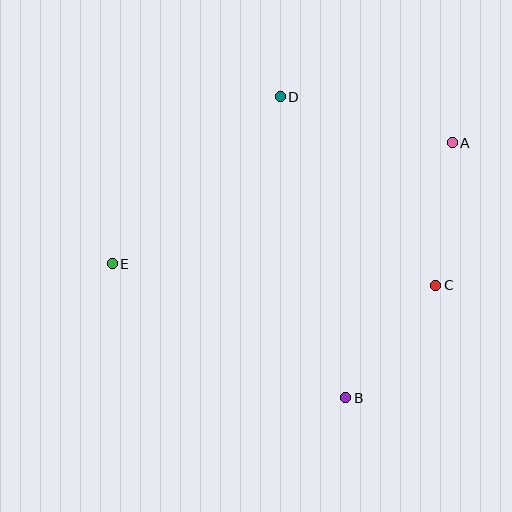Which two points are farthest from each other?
Points A and E are farthest from each other.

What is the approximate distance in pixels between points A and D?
The distance between A and D is approximately 178 pixels.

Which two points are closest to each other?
Points A and C are closest to each other.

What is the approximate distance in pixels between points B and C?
The distance between B and C is approximately 144 pixels.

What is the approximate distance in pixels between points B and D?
The distance between B and D is approximately 308 pixels.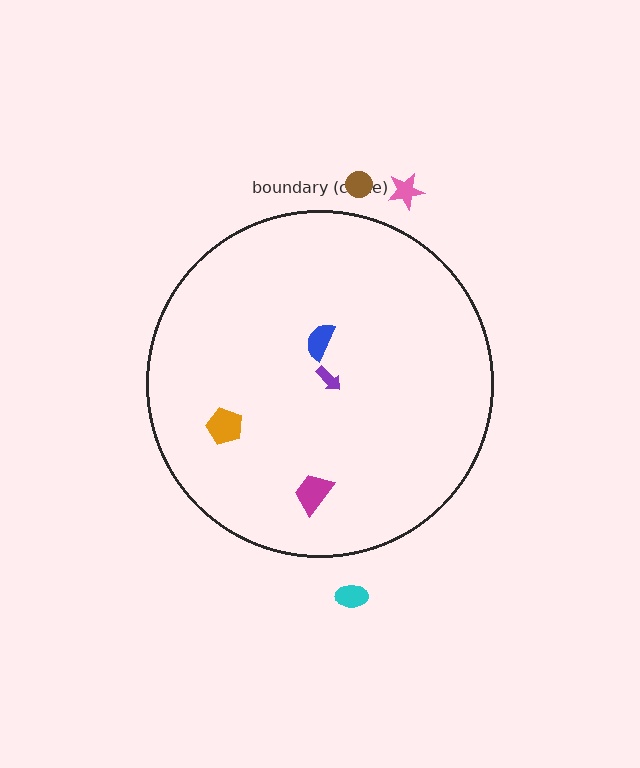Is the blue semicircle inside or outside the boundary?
Inside.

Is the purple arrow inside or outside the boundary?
Inside.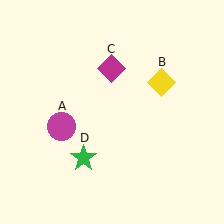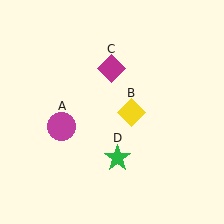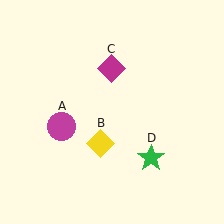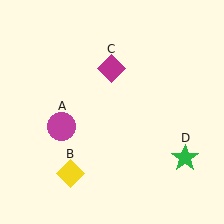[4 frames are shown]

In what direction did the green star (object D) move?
The green star (object D) moved right.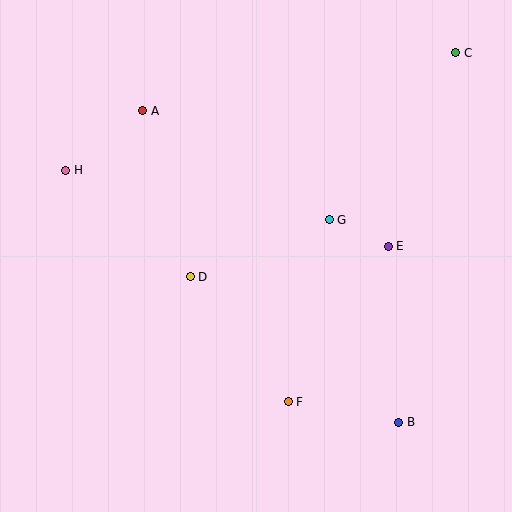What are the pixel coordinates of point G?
Point G is at (329, 220).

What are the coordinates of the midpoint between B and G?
The midpoint between B and G is at (364, 321).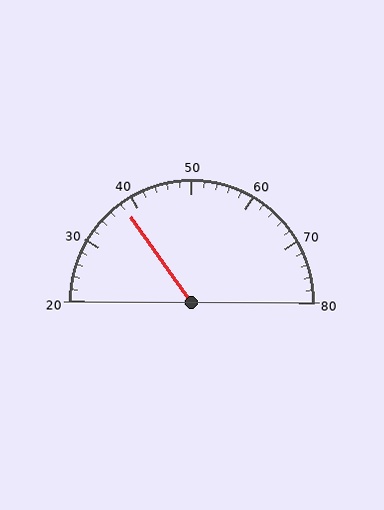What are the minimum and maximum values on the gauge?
The gauge ranges from 20 to 80.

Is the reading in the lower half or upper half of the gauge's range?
The reading is in the lower half of the range (20 to 80).